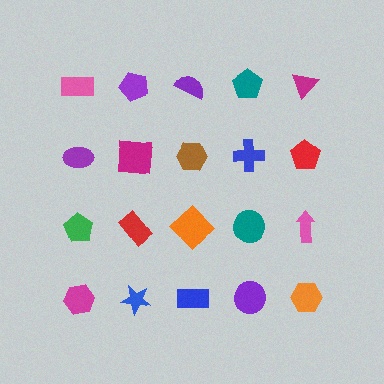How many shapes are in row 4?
5 shapes.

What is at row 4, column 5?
An orange hexagon.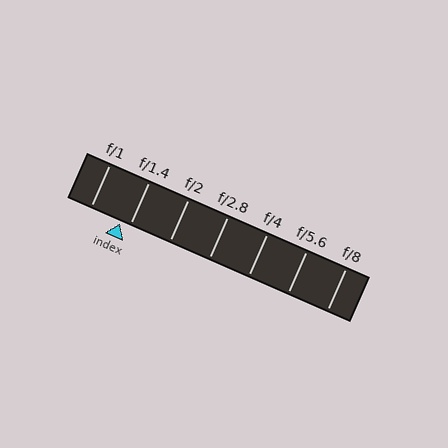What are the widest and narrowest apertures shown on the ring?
The widest aperture shown is f/1 and the narrowest is f/8.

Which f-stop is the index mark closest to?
The index mark is closest to f/1.4.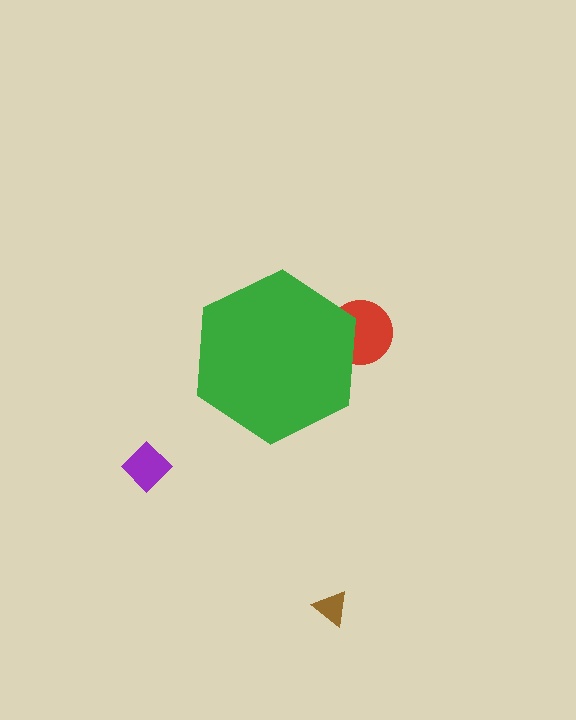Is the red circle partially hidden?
Yes, the red circle is partially hidden behind the green hexagon.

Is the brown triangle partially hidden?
No, the brown triangle is fully visible.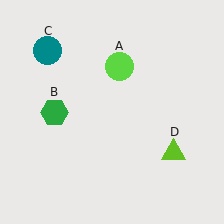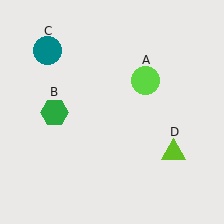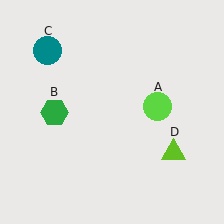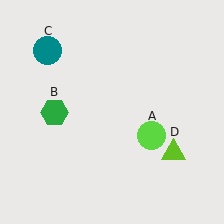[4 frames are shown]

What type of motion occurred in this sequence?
The lime circle (object A) rotated clockwise around the center of the scene.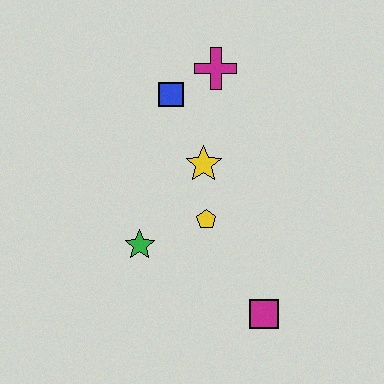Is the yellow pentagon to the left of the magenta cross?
Yes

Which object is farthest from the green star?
The magenta cross is farthest from the green star.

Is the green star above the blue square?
No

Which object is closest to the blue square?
The magenta cross is closest to the blue square.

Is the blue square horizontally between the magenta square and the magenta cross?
No